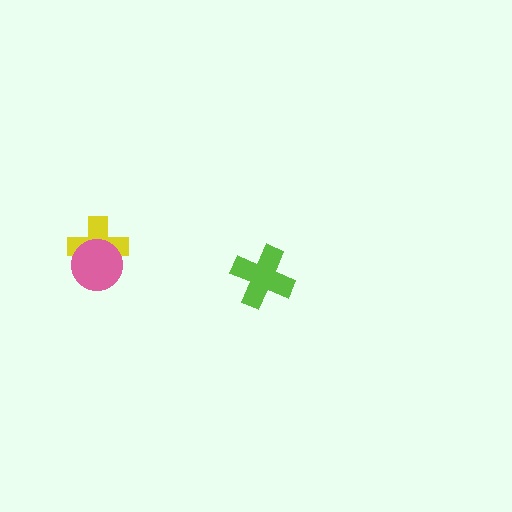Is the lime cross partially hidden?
No, no other shape covers it.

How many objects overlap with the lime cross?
0 objects overlap with the lime cross.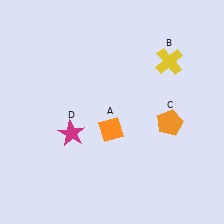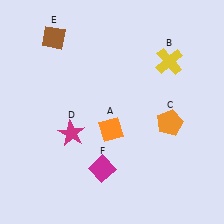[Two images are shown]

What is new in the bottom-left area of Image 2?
A magenta diamond (F) was added in the bottom-left area of Image 2.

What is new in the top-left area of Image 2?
A brown diamond (E) was added in the top-left area of Image 2.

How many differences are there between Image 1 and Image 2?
There are 2 differences between the two images.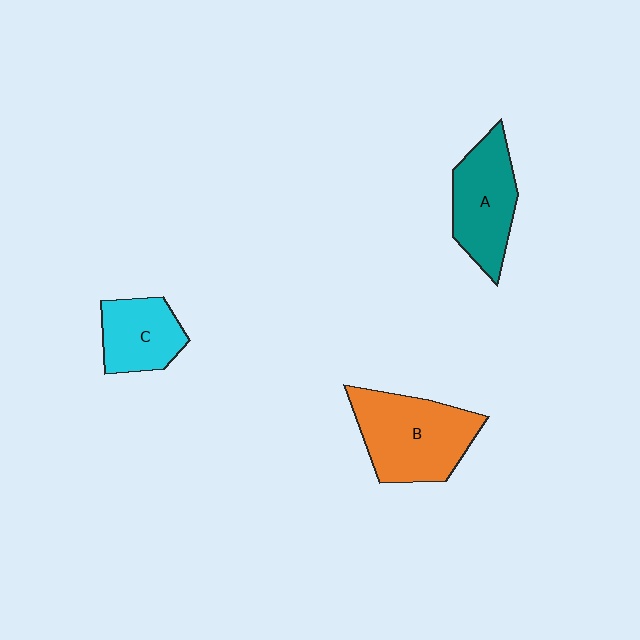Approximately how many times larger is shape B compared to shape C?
Approximately 1.7 times.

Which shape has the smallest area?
Shape C (cyan).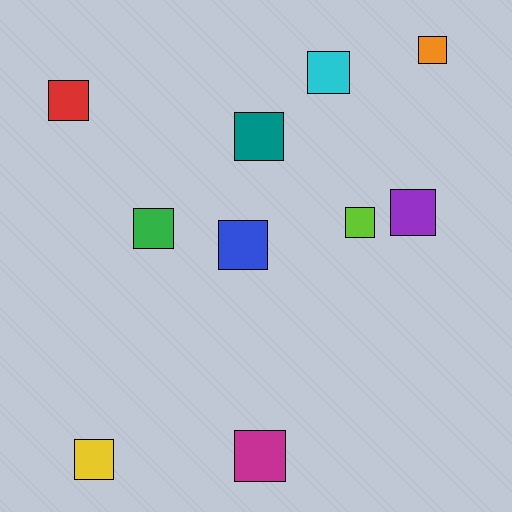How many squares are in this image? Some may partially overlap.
There are 10 squares.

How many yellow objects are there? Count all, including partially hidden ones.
There is 1 yellow object.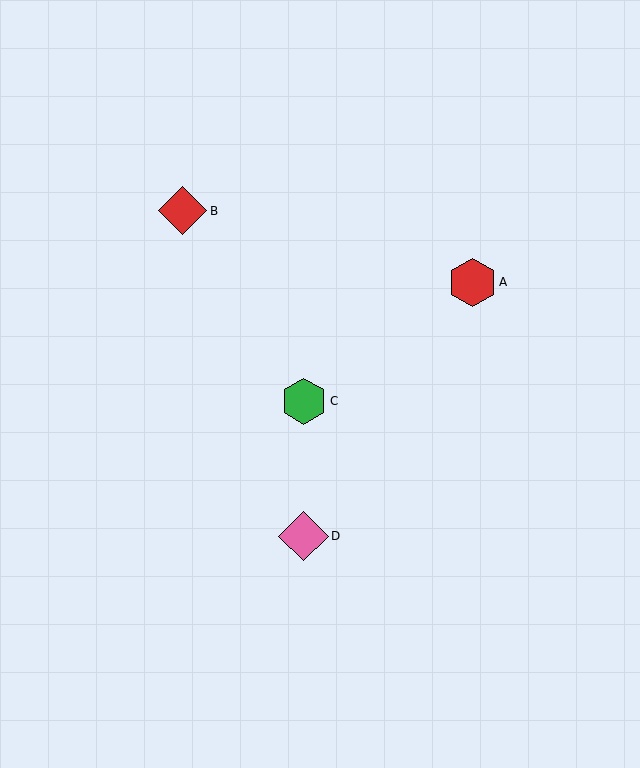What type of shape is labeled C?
Shape C is a green hexagon.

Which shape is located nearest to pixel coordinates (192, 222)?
The red diamond (labeled B) at (183, 211) is nearest to that location.